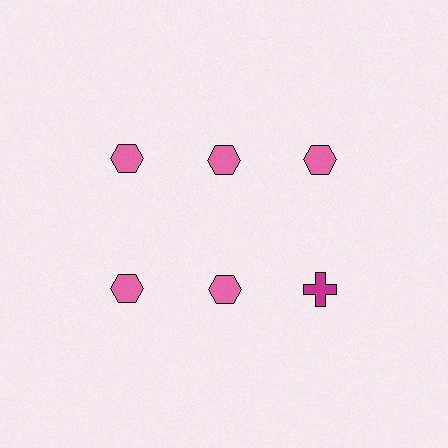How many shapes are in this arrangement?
There are 6 shapes arranged in a grid pattern.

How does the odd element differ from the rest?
It differs in both color (magenta instead of pink) and shape (cross instead of hexagon).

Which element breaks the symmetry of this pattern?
The magenta cross in the second row, center column breaks the symmetry. All other shapes are pink hexagons.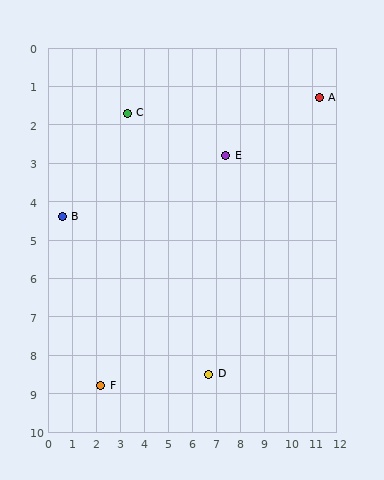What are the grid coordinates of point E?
Point E is at approximately (7.4, 2.8).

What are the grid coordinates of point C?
Point C is at approximately (3.3, 1.7).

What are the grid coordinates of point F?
Point F is at approximately (2.2, 8.8).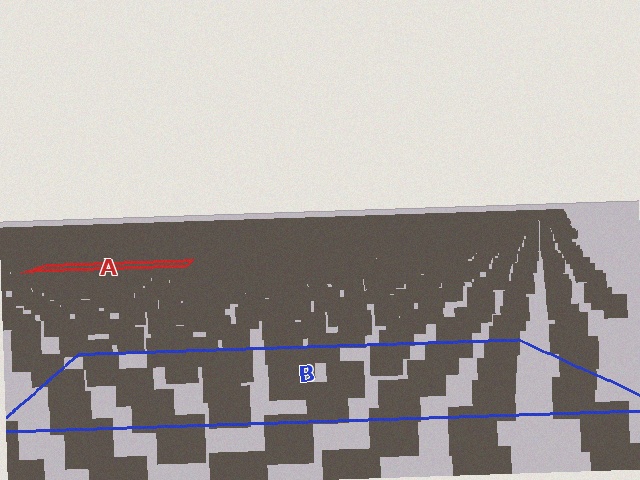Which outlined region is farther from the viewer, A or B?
Region A is farther from the viewer — the texture elements inside it appear smaller and more densely packed.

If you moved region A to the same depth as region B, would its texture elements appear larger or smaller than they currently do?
They would appear larger. At a closer depth, the same texture elements are projected at a bigger on-screen size.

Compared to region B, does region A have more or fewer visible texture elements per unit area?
Region A has more texture elements per unit area — they are packed more densely because it is farther away.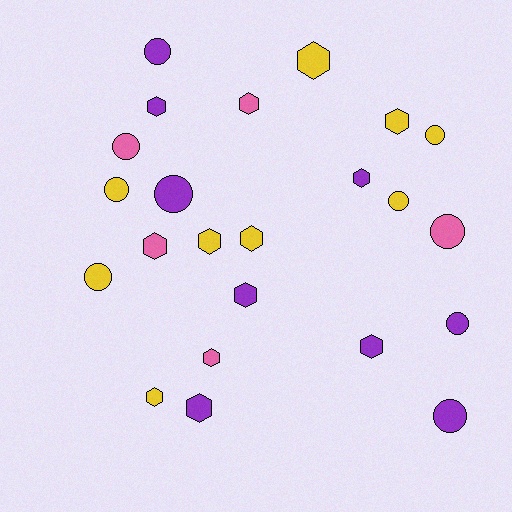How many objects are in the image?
There are 23 objects.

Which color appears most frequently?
Yellow, with 9 objects.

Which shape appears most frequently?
Hexagon, with 13 objects.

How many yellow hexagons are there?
There are 5 yellow hexagons.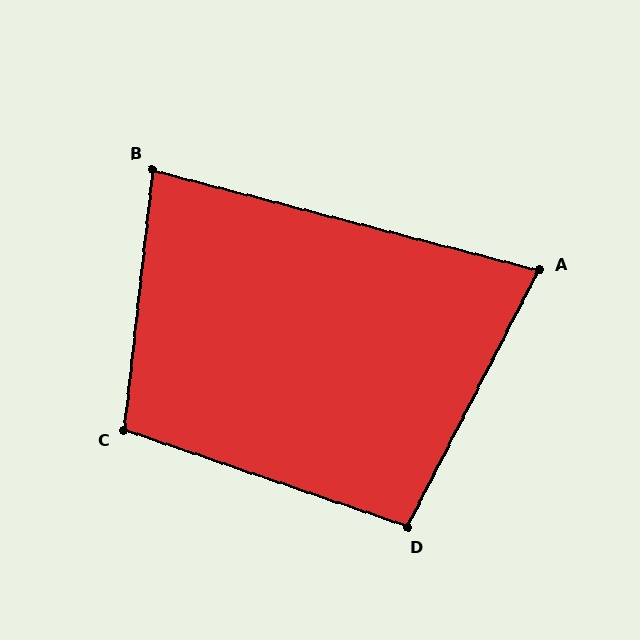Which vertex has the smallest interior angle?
A, at approximately 77 degrees.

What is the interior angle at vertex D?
Approximately 98 degrees (obtuse).